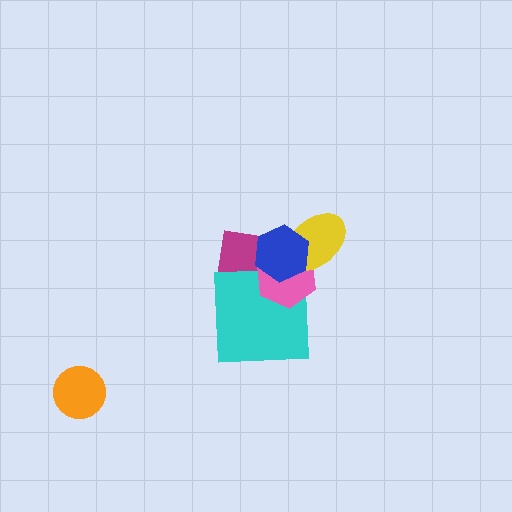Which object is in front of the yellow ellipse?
The blue hexagon is in front of the yellow ellipse.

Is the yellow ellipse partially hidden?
Yes, it is partially covered by another shape.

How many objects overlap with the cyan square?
3 objects overlap with the cyan square.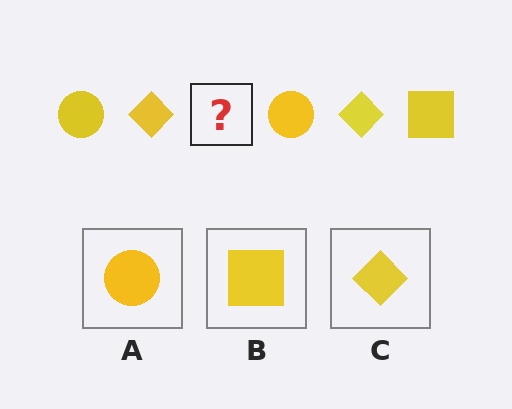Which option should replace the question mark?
Option B.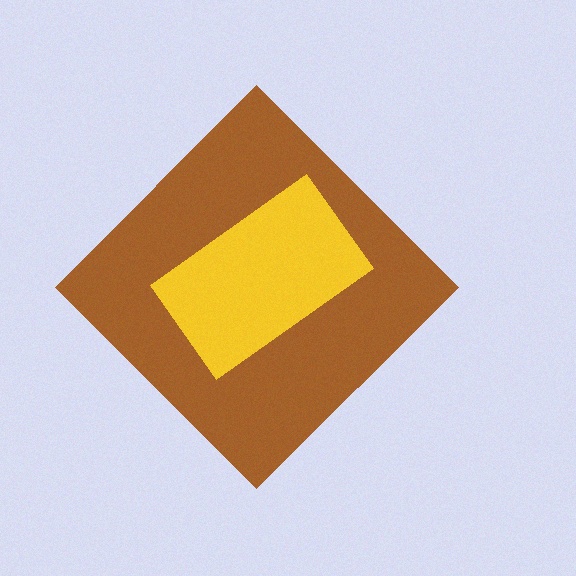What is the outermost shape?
The brown diamond.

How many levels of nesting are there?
2.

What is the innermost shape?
The yellow rectangle.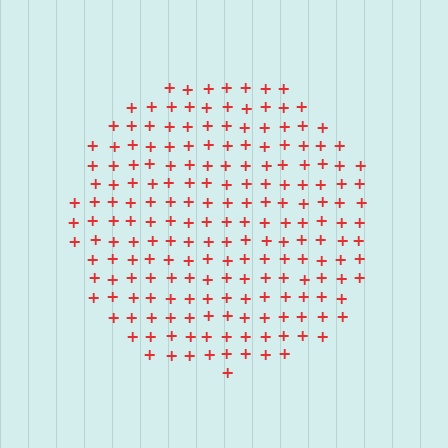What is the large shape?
The large shape is a circle.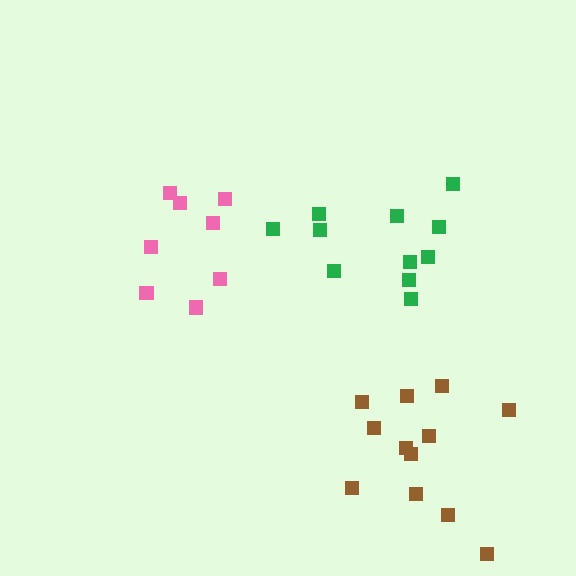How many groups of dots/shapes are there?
There are 3 groups.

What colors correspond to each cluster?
The clusters are colored: pink, green, brown.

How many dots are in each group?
Group 1: 8 dots, Group 2: 11 dots, Group 3: 12 dots (31 total).